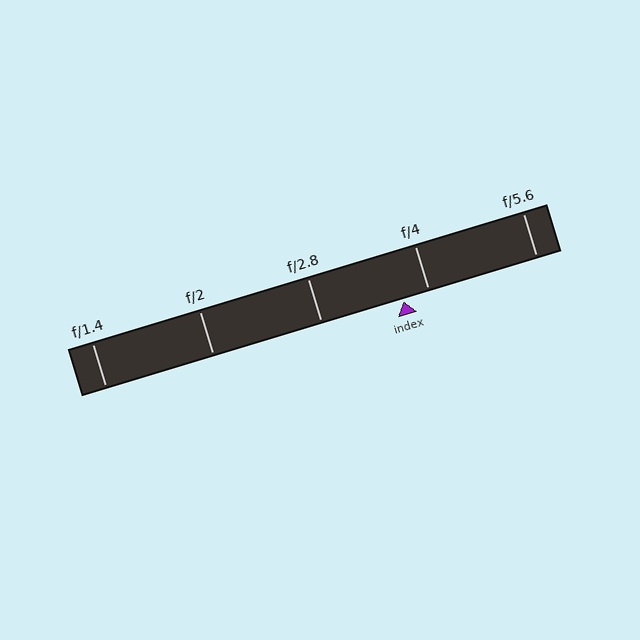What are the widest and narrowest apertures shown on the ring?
The widest aperture shown is f/1.4 and the narrowest is f/5.6.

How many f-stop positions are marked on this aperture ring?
There are 5 f-stop positions marked.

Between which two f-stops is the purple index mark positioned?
The index mark is between f/2.8 and f/4.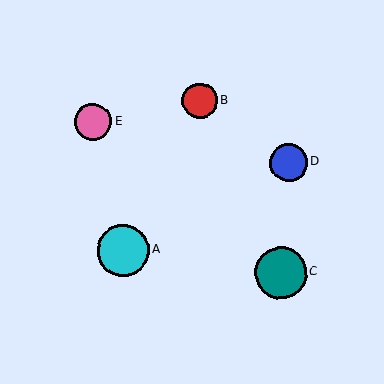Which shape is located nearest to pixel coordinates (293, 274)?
The teal circle (labeled C) at (280, 273) is nearest to that location.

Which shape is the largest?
The teal circle (labeled C) is the largest.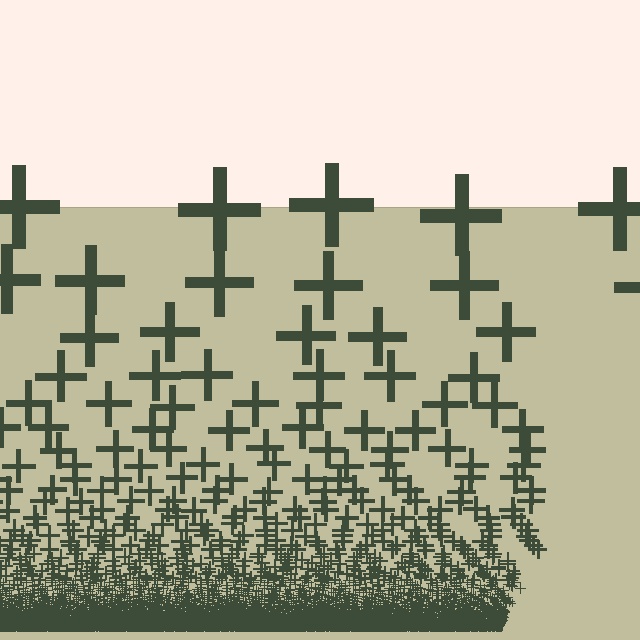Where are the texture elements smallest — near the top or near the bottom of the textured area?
Near the bottom.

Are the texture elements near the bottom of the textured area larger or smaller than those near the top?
Smaller. The gradient is inverted — elements near the bottom are smaller and denser.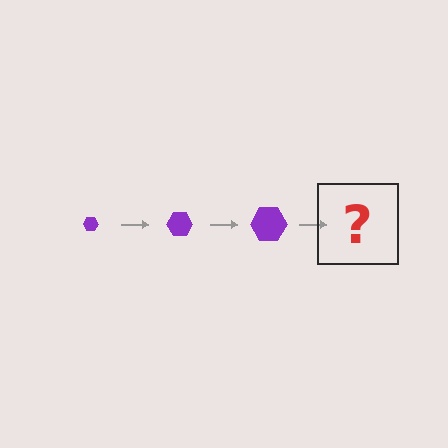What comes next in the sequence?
The next element should be a purple hexagon, larger than the previous one.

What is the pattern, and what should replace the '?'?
The pattern is that the hexagon gets progressively larger each step. The '?' should be a purple hexagon, larger than the previous one.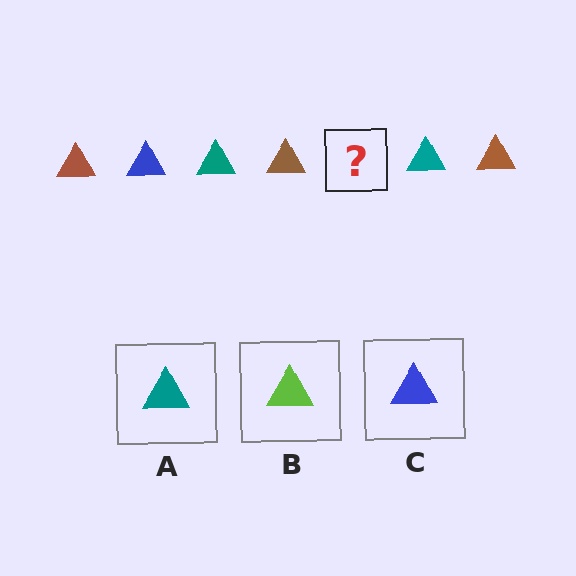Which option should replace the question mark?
Option C.